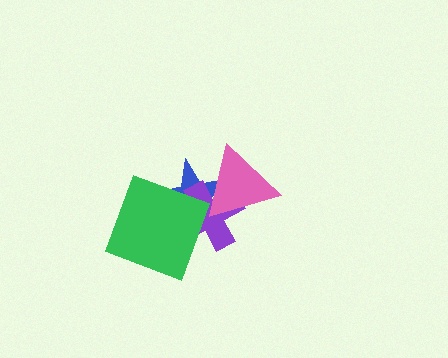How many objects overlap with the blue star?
3 objects overlap with the blue star.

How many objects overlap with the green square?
2 objects overlap with the green square.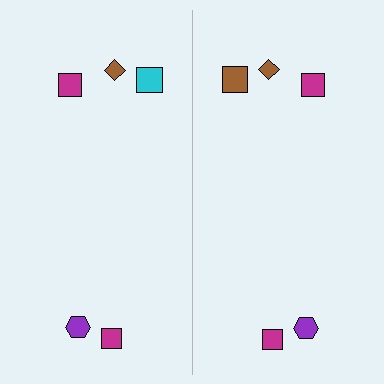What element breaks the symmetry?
The brown square on the right side breaks the symmetry — its mirror counterpart is cyan.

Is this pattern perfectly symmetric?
No, the pattern is not perfectly symmetric. The brown square on the right side breaks the symmetry — its mirror counterpart is cyan.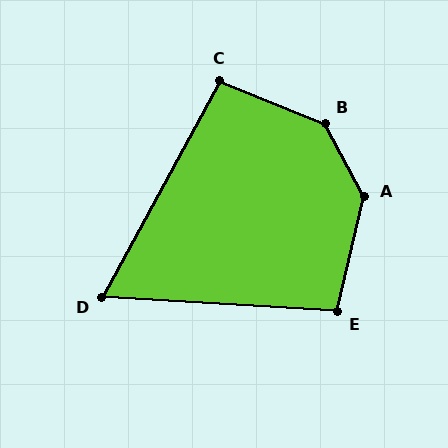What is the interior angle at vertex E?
Approximately 100 degrees (obtuse).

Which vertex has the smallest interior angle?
D, at approximately 65 degrees.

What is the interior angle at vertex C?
Approximately 97 degrees (obtuse).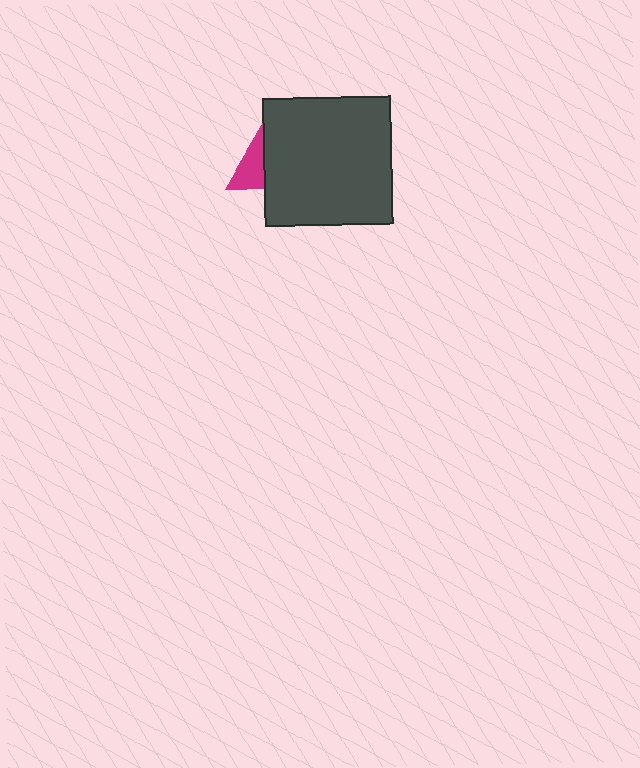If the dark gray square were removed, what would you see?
You would see the complete magenta triangle.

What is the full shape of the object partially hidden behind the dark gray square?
The partially hidden object is a magenta triangle.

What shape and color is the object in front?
The object in front is a dark gray square.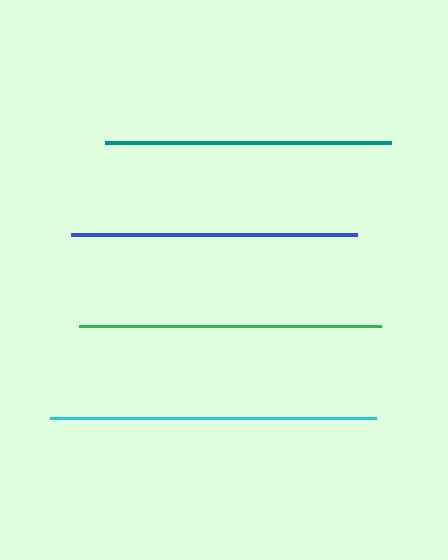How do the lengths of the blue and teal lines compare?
The blue and teal lines are approximately the same length.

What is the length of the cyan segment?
The cyan segment is approximately 326 pixels long.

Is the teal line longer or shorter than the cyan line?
The cyan line is longer than the teal line.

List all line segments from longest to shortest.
From longest to shortest: cyan, green, blue, teal.